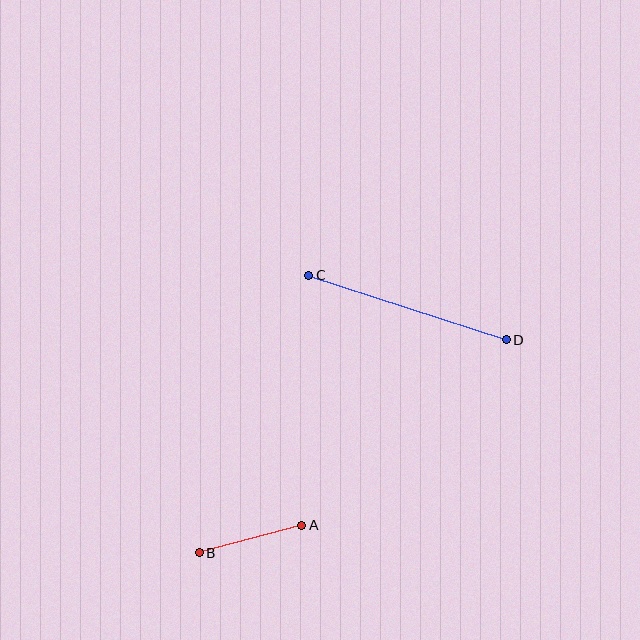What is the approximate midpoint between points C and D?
The midpoint is at approximately (407, 307) pixels.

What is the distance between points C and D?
The distance is approximately 208 pixels.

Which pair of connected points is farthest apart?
Points C and D are farthest apart.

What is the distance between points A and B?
The distance is approximately 106 pixels.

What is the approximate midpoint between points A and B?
The midpoint is at approximately (251, 539) pixels.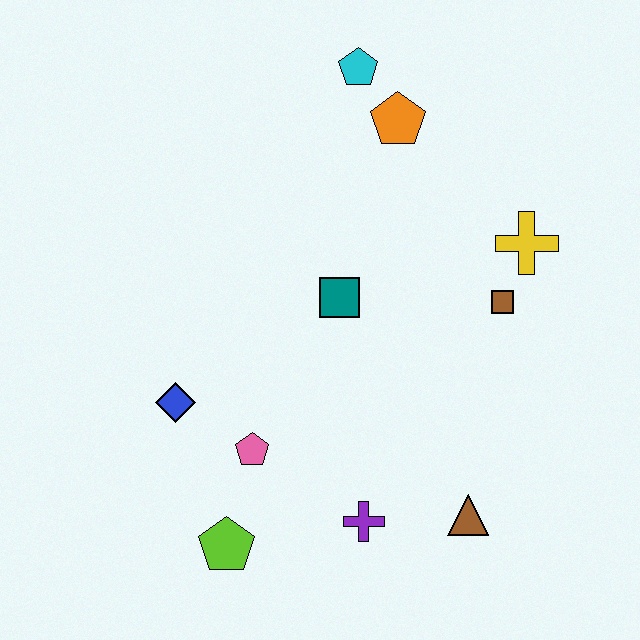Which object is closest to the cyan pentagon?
The orange pentagon is closest to the cyan pentagon.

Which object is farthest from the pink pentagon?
The cyan pentagon is farthest from the pink pentagon.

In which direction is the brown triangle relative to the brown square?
The brown triangle is below the brown square.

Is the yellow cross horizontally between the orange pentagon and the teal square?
No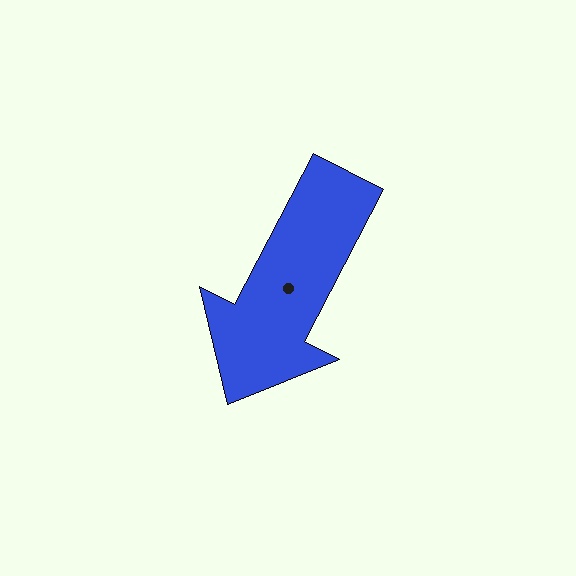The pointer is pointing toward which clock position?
Roughly 7 o'clock.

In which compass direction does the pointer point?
Southwest.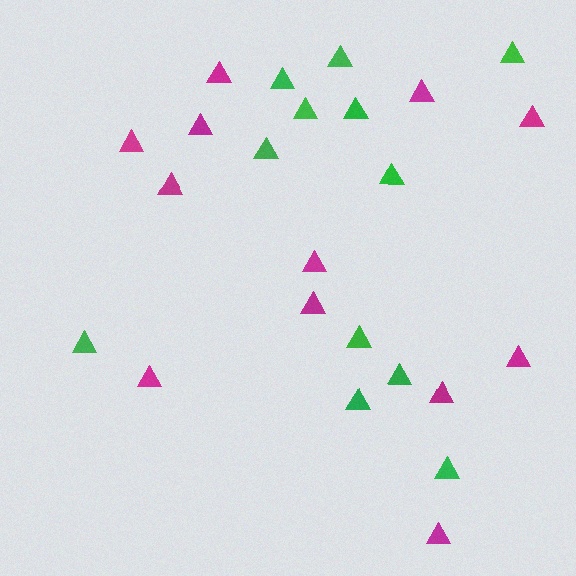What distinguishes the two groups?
There are 2 groups: one group of magenta triangles (12) and one group of green triangles (12).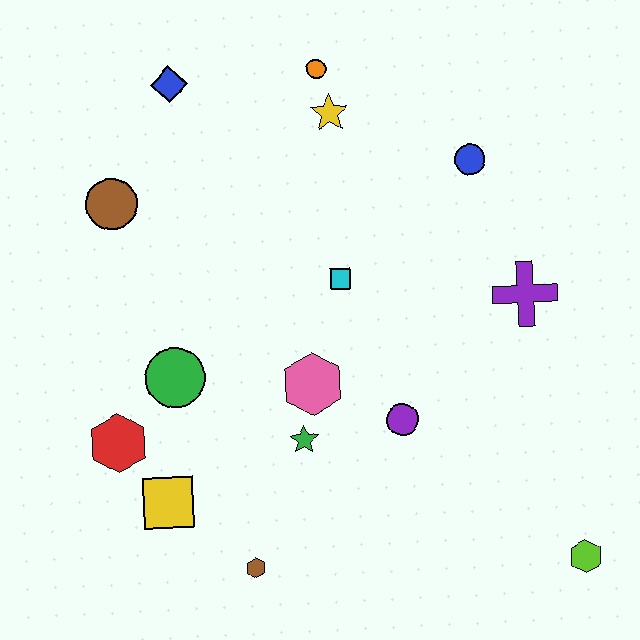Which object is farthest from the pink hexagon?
The blue diamond is farthest from the pink hexagon.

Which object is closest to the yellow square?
The red hexagon is closest to the yellow square.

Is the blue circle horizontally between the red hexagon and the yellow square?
No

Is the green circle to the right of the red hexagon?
Yes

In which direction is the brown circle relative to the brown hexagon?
The brown circle is above the brown hexagon.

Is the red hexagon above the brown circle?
No